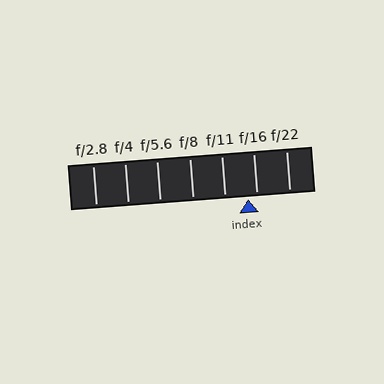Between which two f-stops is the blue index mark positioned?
The index mark is between f/11 and f/16.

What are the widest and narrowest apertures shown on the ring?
The widest aperture shown is f/2.8 and the narrowest is f/22.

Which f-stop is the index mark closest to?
The index mark is closest to f/16.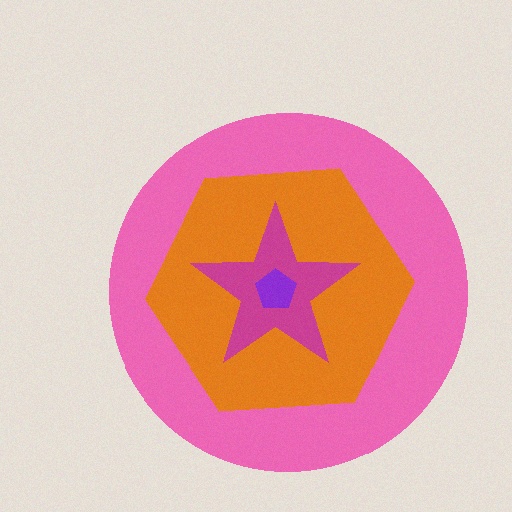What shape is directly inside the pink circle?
The orange hexagon.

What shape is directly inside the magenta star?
The purple pentagon.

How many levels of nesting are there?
4.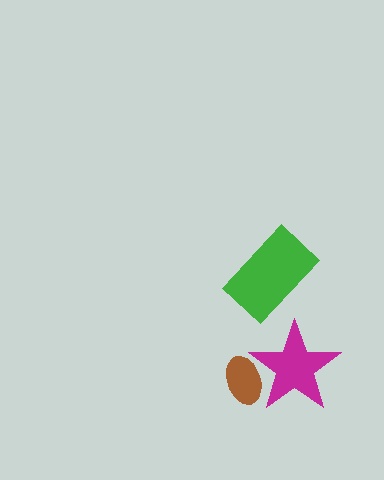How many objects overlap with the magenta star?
1 object overlaps with the magenta star.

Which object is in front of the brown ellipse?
The magenta star is in front of the brown ellipse.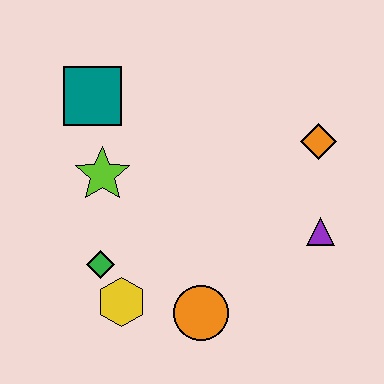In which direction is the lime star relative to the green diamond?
The lime star is above the green diamond.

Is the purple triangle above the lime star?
No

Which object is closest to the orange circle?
The yellow hexagon is closest to the orange circle.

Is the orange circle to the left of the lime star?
No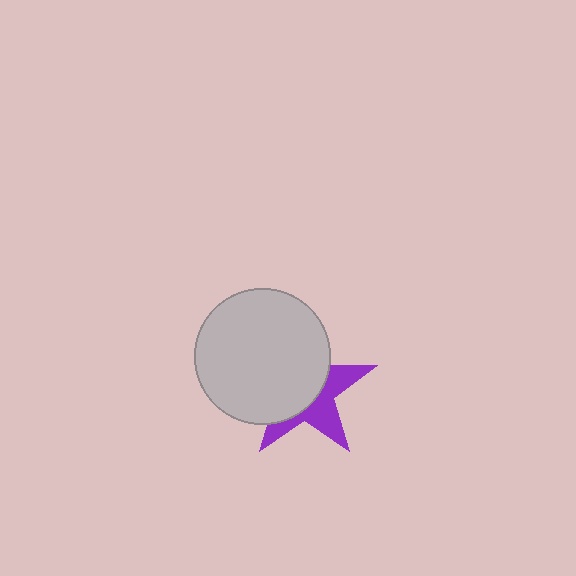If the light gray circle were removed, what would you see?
You would see the complete purple star.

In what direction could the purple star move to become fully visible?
The purple star could move toward the lower-right. That would shift it out from behind the light gray circle entirely.